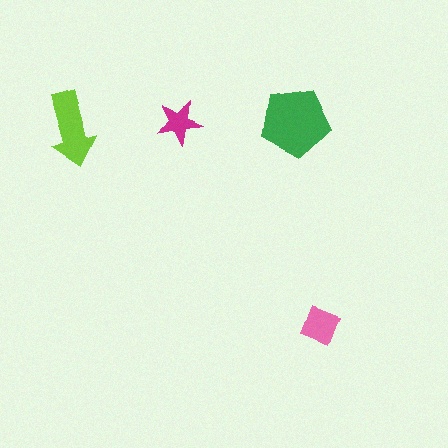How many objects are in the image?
There are 4 objects in the image.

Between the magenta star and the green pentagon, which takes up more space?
The green pentagon.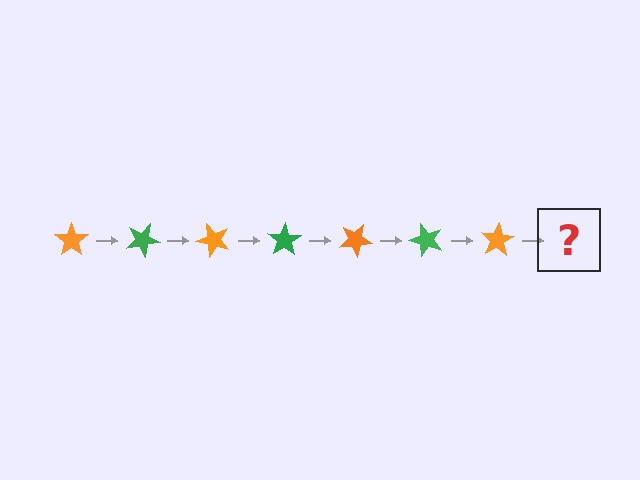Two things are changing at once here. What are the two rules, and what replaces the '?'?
The two rules are that it rotates 25 degrees each step and the color cycles through orange and green. The '?' should be a green star, rotated 175 degrees from the start.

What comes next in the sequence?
The next element should be a green star, rotated 175 degrees from the start.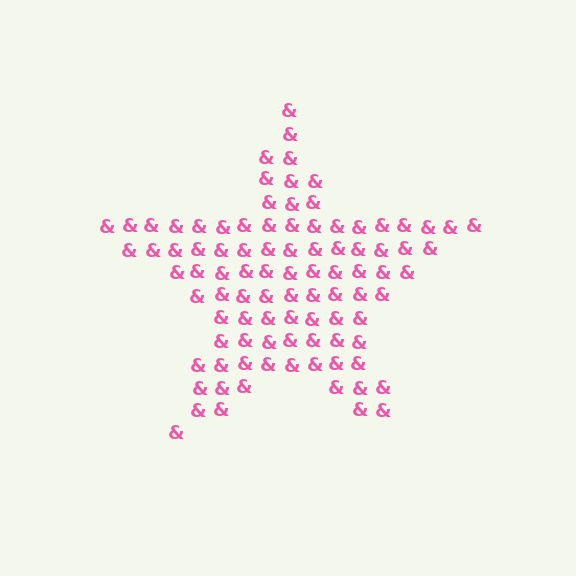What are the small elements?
The small elements are ampersands.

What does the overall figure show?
The overall figure shows a star.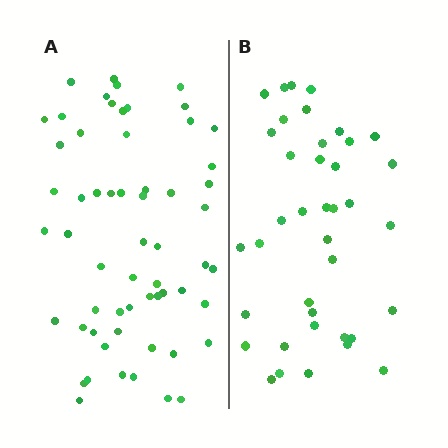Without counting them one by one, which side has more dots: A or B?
Region A (the left region) has more dots.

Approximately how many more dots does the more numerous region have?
Region A has approximately 20 more dots than region B.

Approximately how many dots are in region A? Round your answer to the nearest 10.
About 60 dots. (The exact count is 59, which rounds to 60.)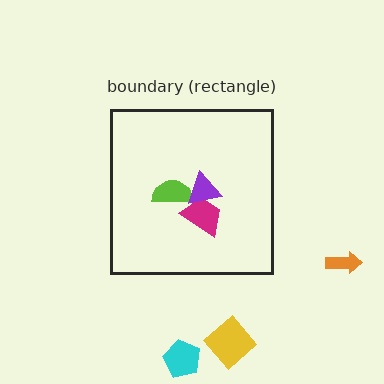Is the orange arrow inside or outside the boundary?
Outside.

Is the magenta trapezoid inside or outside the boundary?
Inside.